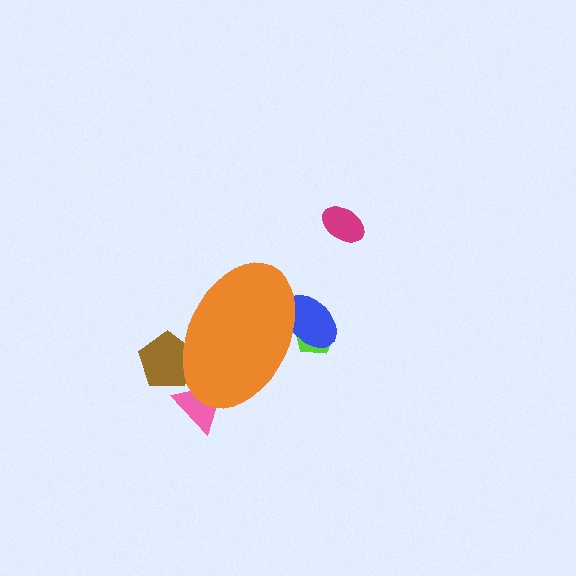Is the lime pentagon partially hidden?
Yes, the lime pentagon is partially hidden behind the orange ellipse.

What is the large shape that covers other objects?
An orange ellipse.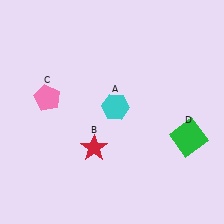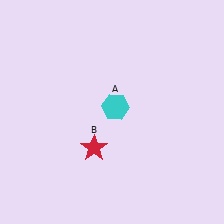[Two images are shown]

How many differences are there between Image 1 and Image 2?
There are 2 differences between the two images.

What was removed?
The pink pentagon (C), the green square (D) were removed in Image 2.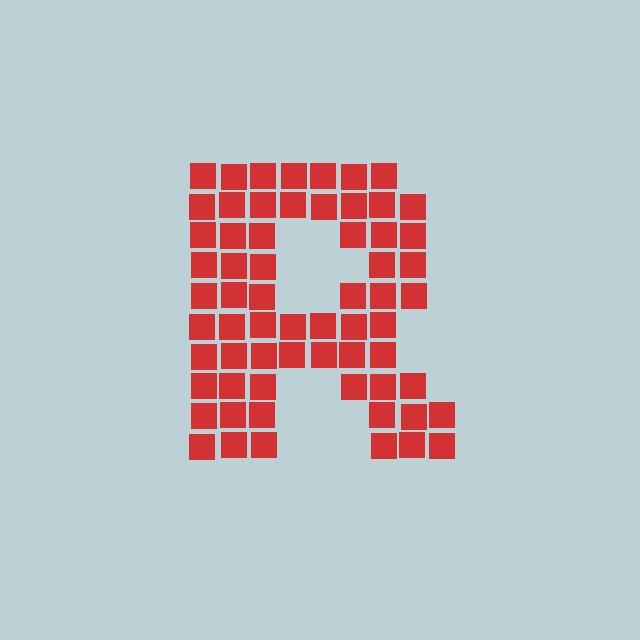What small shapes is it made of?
It is made of small squares.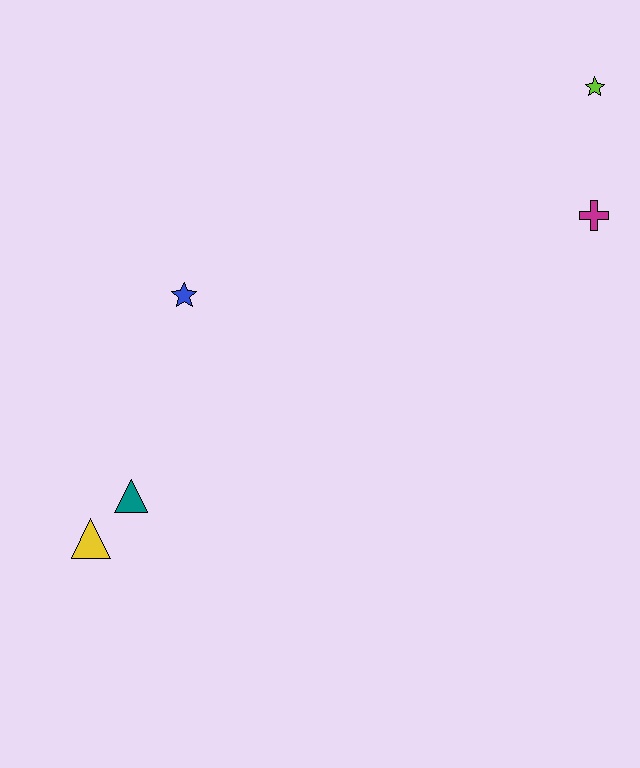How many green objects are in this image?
There are no green objects.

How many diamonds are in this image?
There are no diamonds.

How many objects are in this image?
There are 5 objects.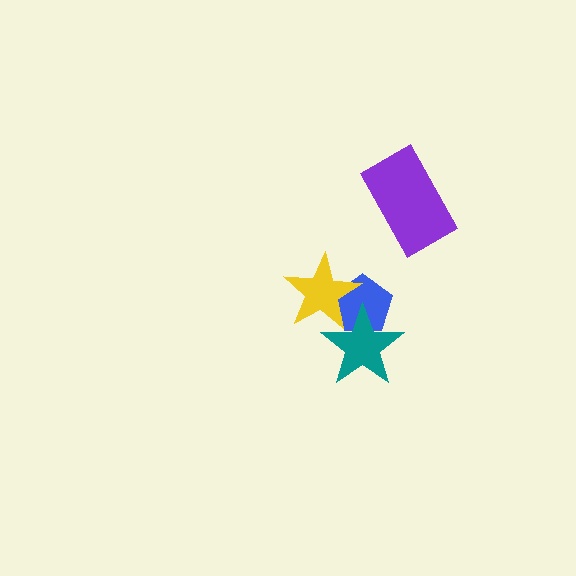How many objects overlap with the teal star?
2 objects overlap with the teal star.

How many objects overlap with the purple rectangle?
0 objects overlap with the purple rectangle.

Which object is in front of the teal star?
The yellow star is in front of the teal star.